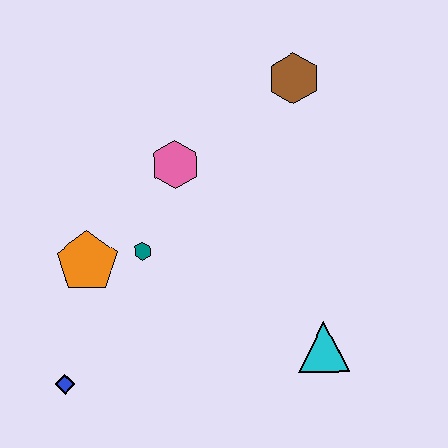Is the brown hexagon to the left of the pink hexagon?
No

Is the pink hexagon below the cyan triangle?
No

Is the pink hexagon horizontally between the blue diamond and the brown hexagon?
Yes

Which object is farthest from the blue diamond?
The brown hexagon is farthest from the blue diamond.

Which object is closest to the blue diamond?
The orange pentagon is closest to the blue diamond.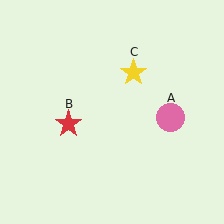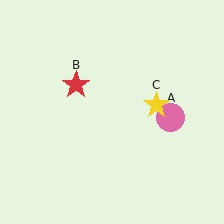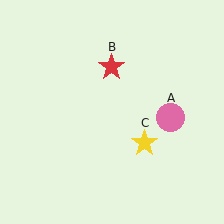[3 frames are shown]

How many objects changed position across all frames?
2 objects changed position: red star (object B), yellow star (object C).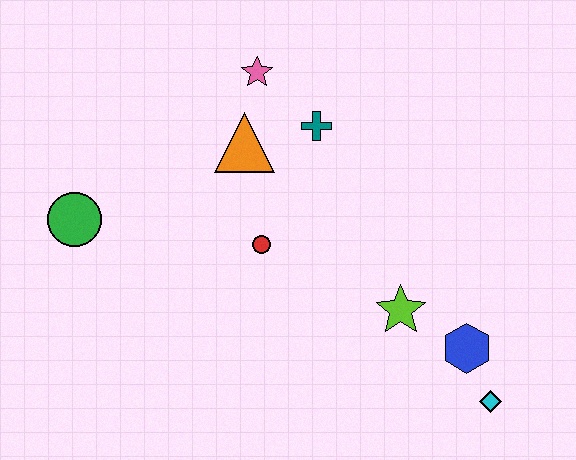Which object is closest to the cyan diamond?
The blue hexagon is closest to the cyan diamond.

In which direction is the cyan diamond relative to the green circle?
The cyan diamond is to the right of the green circle.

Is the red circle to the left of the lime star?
Yes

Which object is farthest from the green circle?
The cyan diamond is farthest from the green circle.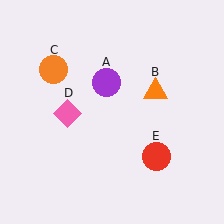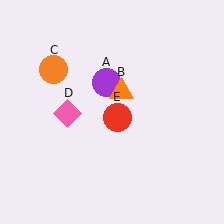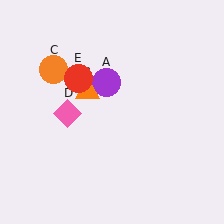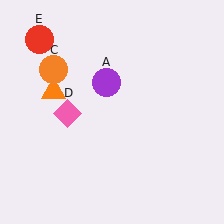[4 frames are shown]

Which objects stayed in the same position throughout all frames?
Purple circle (object A) and orange circle (object C) and pink diamond (object D) remained stationary.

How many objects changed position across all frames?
2 objects changed position: orange triangle (object B), red circle (object E).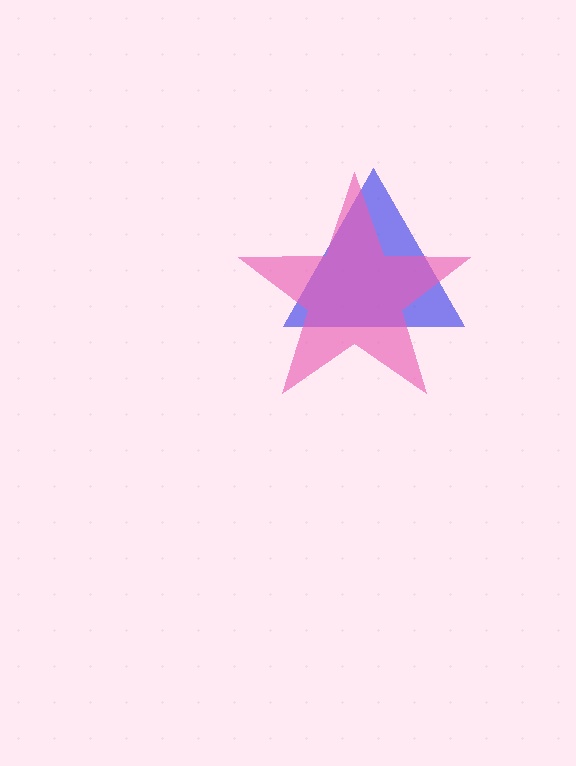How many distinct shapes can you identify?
There are 2 distinct shapes: a blue triangle, a pink star.